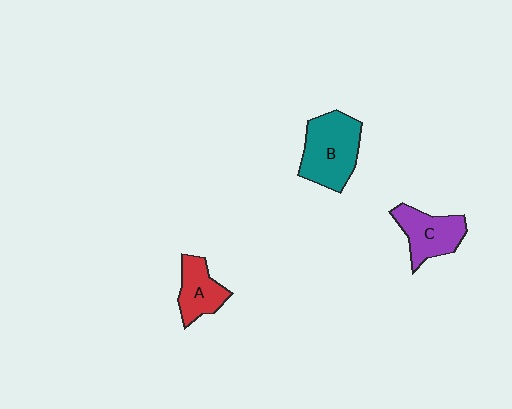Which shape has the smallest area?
Shape A (red).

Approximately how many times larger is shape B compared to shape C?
Approximately 1.3 times.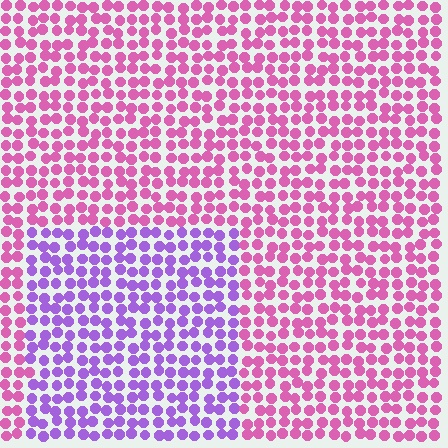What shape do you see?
I see a rectangle.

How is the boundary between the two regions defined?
The boundary is defined purely by a slight shift in hue (about 48 degrees). Spacing, size, and orientation are identical on both sides.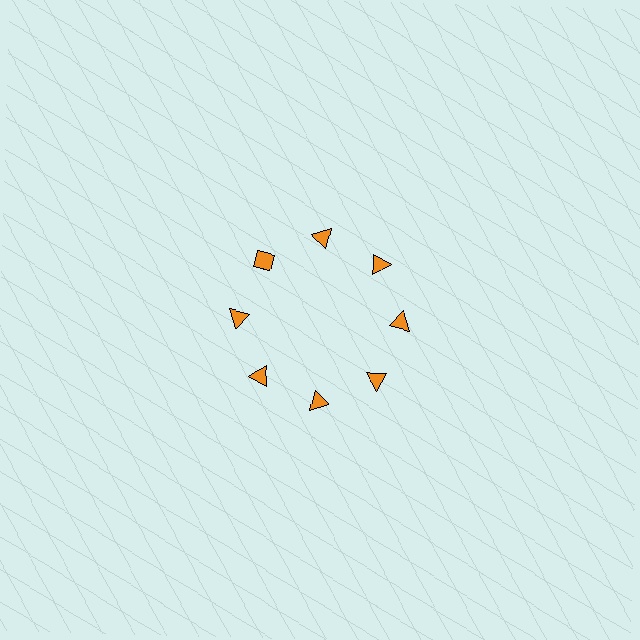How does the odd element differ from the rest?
It has a different shape: diamond instead of triangle.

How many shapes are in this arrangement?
There are 8 shapes arranged in a ring pattern.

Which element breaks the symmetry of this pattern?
The orange diamond at roughly the 10 o'clock position breaks the symmetry. All other shapes are orange triangles.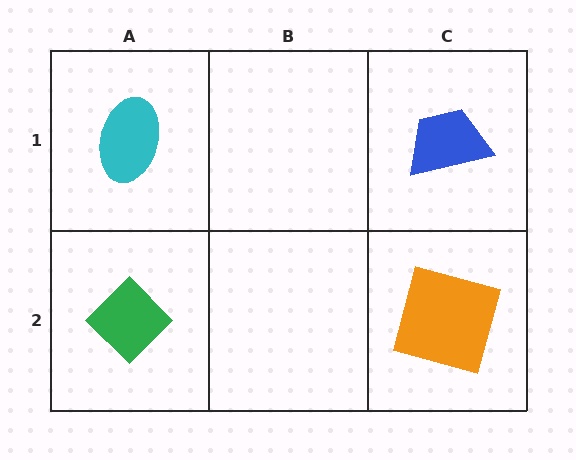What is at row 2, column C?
An orange square.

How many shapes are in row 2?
2 shapes.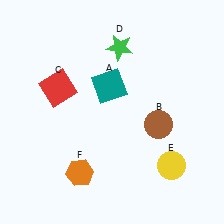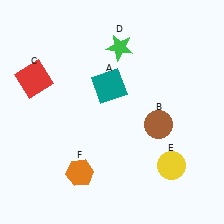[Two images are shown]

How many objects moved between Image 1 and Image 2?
1 object moved between the two images.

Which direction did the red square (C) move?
The red square (C) moved left.